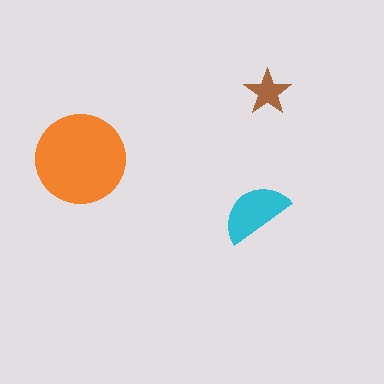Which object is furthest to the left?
The orange circle is leftmost.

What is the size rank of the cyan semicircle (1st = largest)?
2nd.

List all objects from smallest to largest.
The brown star, the cyan semicircle, the orange circle.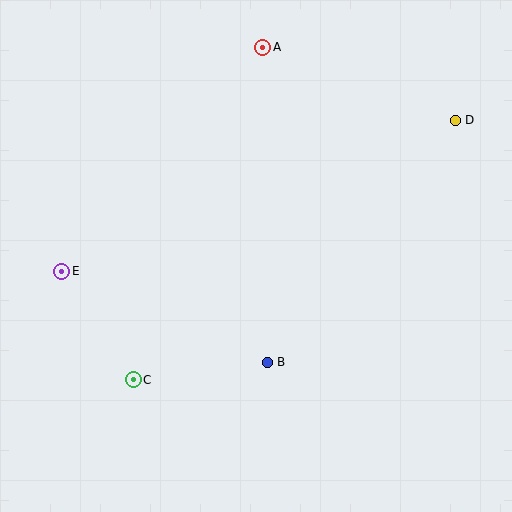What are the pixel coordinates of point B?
Point B is at (267, 362).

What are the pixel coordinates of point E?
Point E is at (62, 271).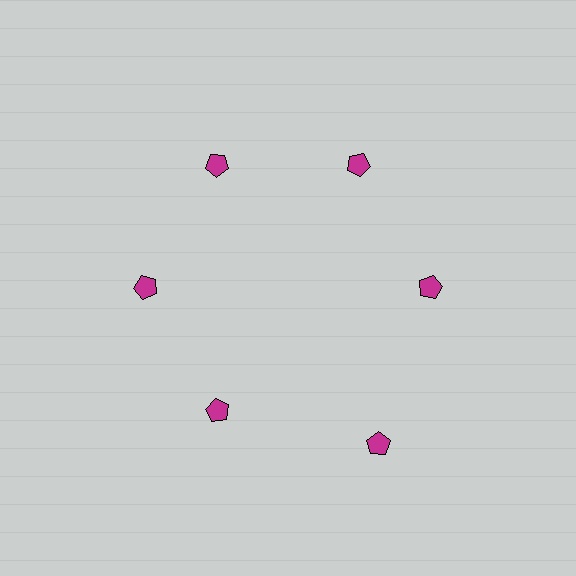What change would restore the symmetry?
The symmetry would be restored by moving it inward, back onto the ring so that all 6 pentagons sit at equal angles and equal distance from the center.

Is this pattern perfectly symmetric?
No. The 6 magenta pentagons are arranged in a ring, but one element near the 5 o'clock position is pushed outward from the center, breaking the 6-fold rotational symmetry.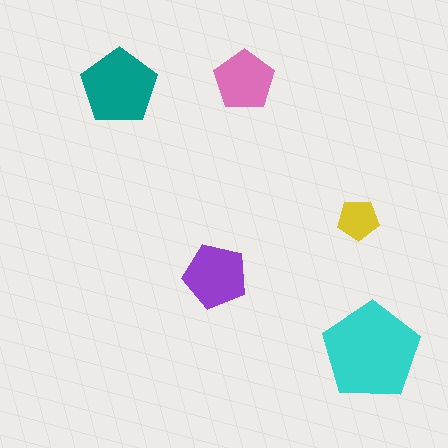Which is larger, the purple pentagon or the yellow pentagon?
The purple one.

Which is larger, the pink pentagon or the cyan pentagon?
The cyan one.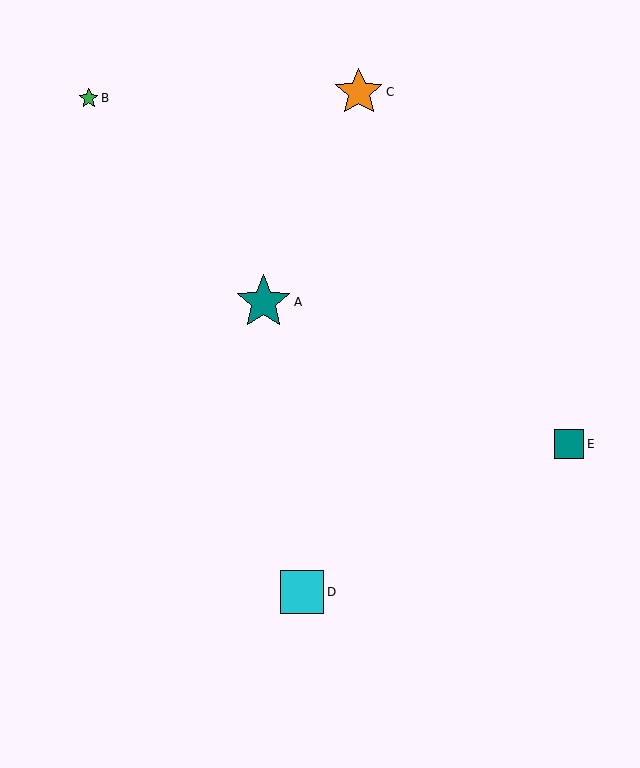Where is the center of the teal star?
The center of the teal star is at (264, 302).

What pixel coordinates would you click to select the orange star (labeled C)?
Click at (359, 92) to select the orange star C.